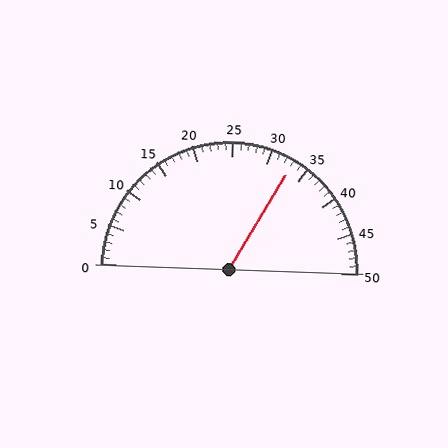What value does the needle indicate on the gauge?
The needle indicates approximately 33.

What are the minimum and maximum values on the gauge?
The gauge ranges from 0 to 50.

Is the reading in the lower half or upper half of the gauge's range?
The reading is in the upper half of the range (0 to 50).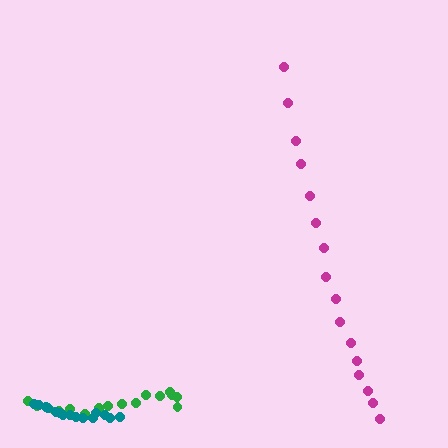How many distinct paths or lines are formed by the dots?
There are 3 distinct paths.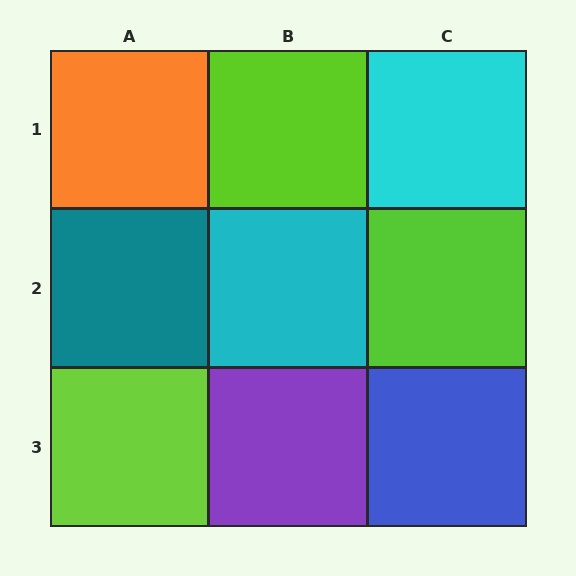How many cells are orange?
1 cell is orange.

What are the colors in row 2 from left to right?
Teal, cyan, lime.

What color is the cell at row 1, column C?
Cyan.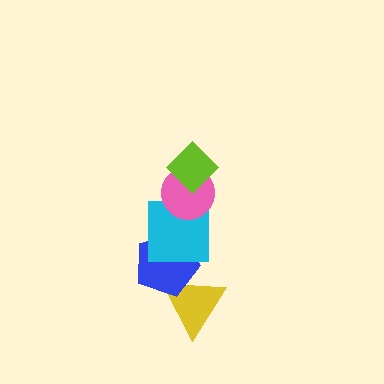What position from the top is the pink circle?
The pink circle is 2nd from the top.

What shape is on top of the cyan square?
The pink circle is on top of the cyan square.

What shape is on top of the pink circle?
The lime diamond is on top of the pink circle.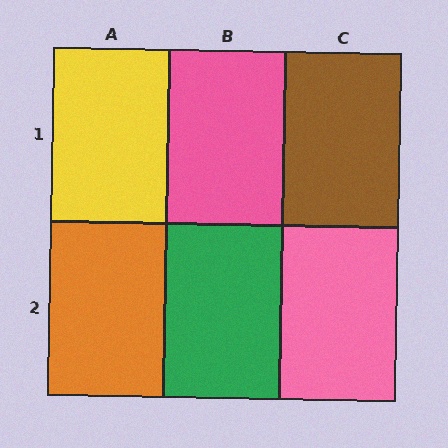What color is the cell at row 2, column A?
Orange.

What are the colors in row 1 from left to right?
Yellow, pink, brown.